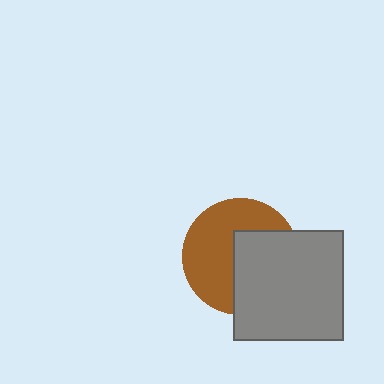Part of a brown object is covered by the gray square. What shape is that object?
It is a circle.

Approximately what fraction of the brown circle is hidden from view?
Roughly 45% of the brown circle is hidden behind the gray square.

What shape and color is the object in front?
The object in front is a gray square.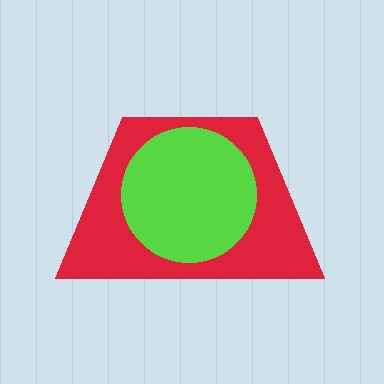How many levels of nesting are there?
2.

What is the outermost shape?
The red trapezoid.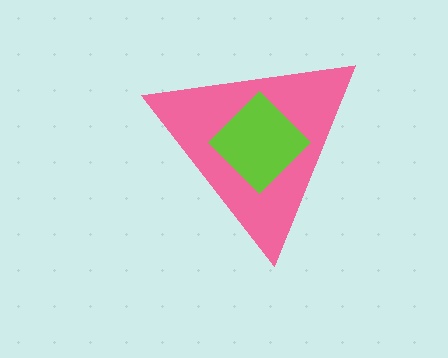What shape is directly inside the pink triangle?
The lime diamond.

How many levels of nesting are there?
2.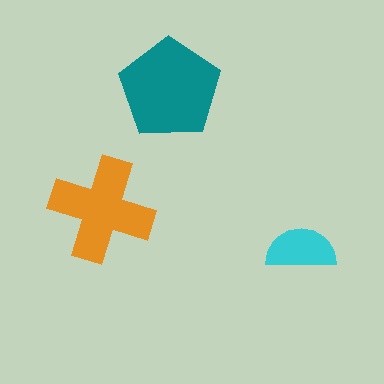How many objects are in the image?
There are 3 objects in the image.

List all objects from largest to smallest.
The teal pentagon, the orange cross, the cyan semicircle.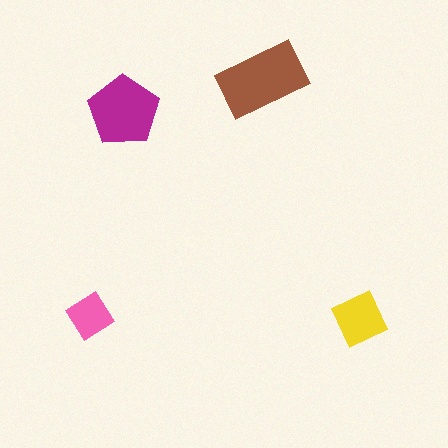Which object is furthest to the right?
The yellow diamond is rightmost.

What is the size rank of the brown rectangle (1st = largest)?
1st.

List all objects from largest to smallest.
The brown rectangle, the magenta pentagon, the yellow diamond, the pink diamond.